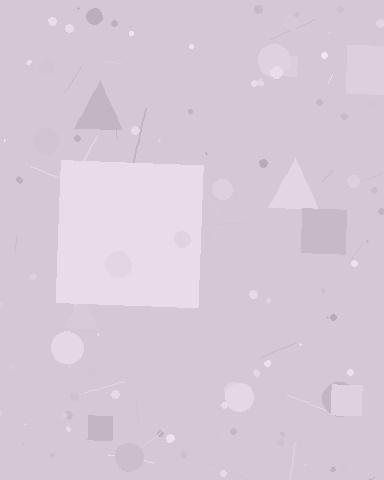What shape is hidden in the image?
A square is hidden in the image.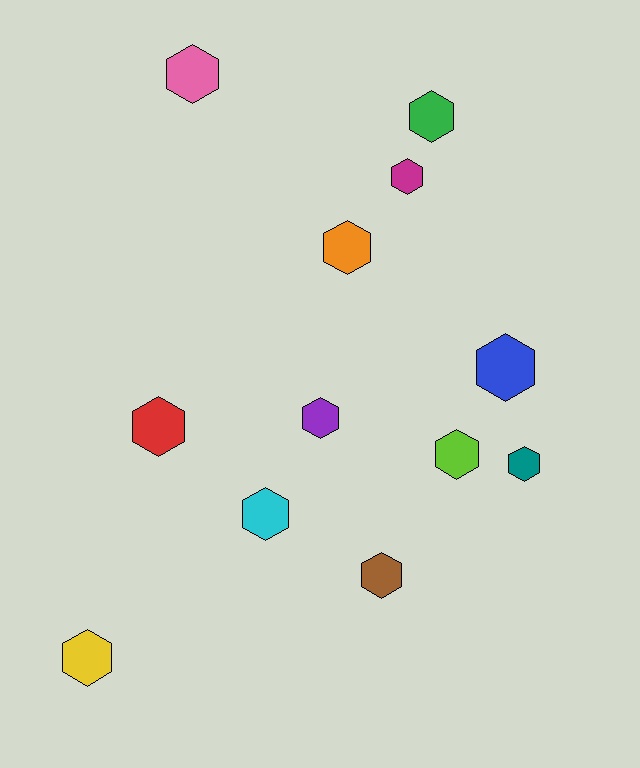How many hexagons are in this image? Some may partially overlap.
There are 12 hexagons.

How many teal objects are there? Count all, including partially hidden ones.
There is 1 teal object.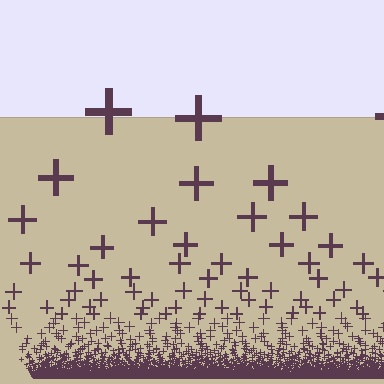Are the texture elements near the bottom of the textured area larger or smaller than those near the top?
Smaller. The gradient is inverted — elements near the bottom are smaller and denser.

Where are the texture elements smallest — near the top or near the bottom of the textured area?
Near the bottom.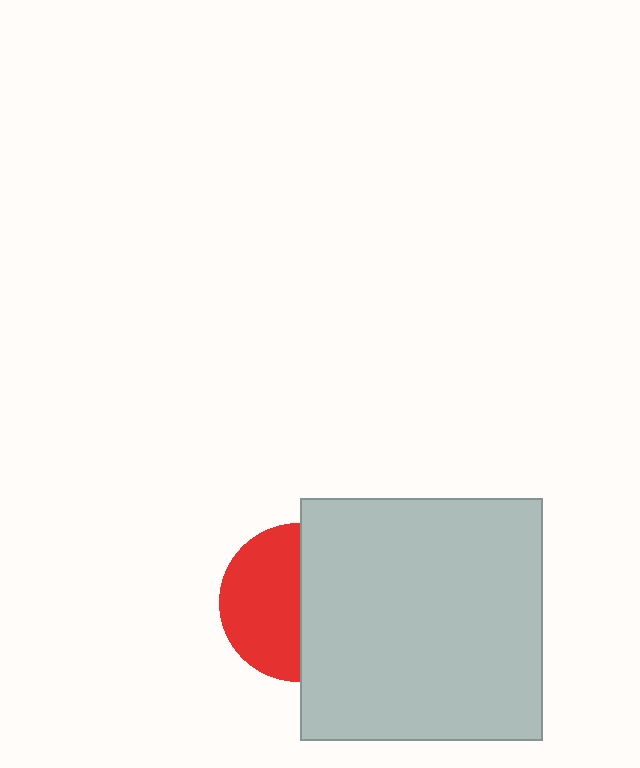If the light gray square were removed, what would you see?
You would see the complete red circle.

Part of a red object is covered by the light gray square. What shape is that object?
It is a circle.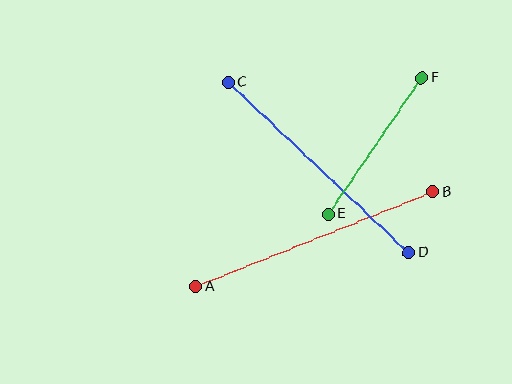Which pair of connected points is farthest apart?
Points A and B are farthest apart.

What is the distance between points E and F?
The distance is approximately 165 pixels.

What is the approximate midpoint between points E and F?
The midpoint is at approximately (375, 146) pixels.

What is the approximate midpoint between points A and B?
The midpoint is at approximately (314, 239) pixels.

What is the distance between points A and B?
The distance is approximately 255 pixels.